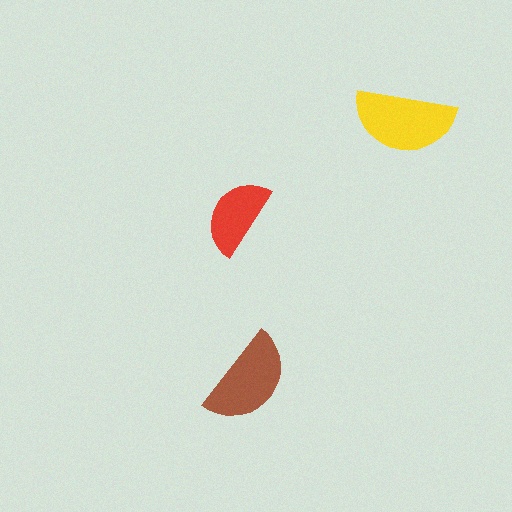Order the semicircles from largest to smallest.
the yellow one, the brown one, the red one.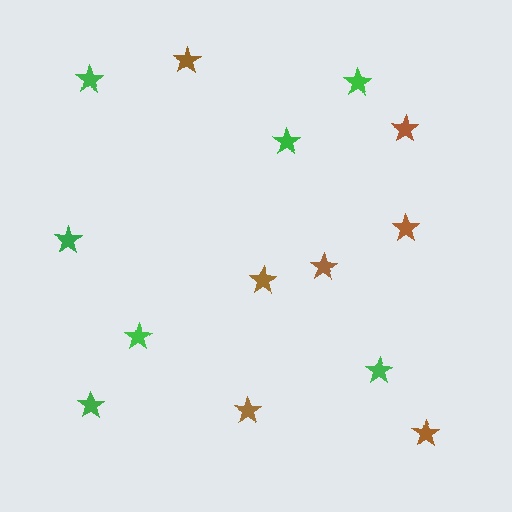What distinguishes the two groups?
There are 2 groups: one group of green stars (7) and one group of brown stars (7).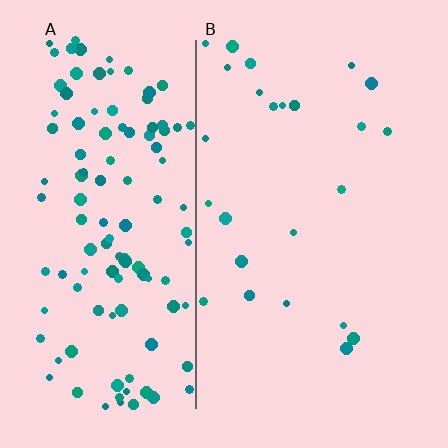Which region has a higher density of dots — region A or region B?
A (the left).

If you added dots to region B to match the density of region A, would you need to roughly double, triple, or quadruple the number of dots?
Approximately quadruple.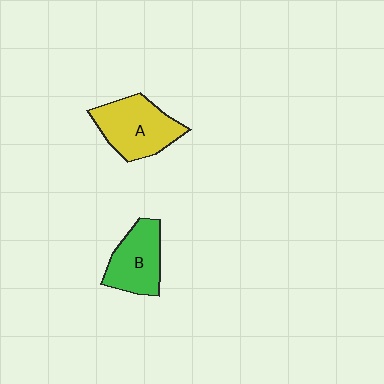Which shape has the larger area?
Shape A (yellow).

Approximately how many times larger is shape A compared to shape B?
Approximately 1.2 times.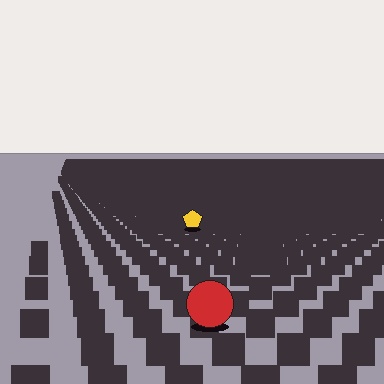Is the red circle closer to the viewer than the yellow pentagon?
Yes. The red circle is closer — you can tell from the texture gradient: the ground texture is coarser near it.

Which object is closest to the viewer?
The red circle is closest. The texture marks near it are larger and more spread out.